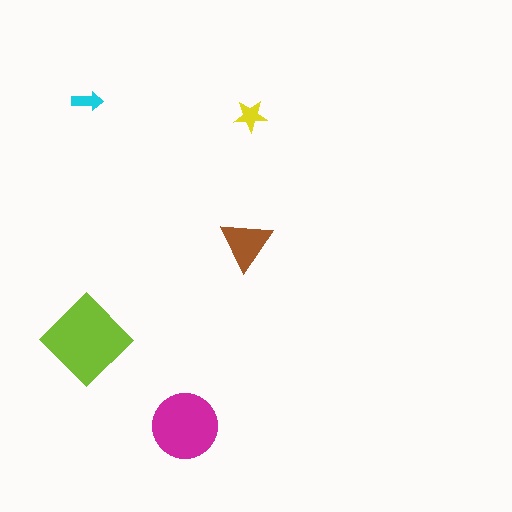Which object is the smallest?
The cyan arrow.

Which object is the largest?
The lime diamond.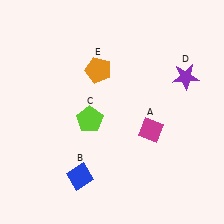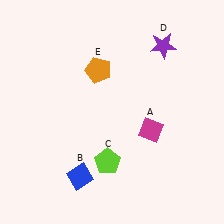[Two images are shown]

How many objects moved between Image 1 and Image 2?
2 objects moved between the two images.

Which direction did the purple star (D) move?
The purple star (D) moved up.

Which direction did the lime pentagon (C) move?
The lime pentagon (C) moved down.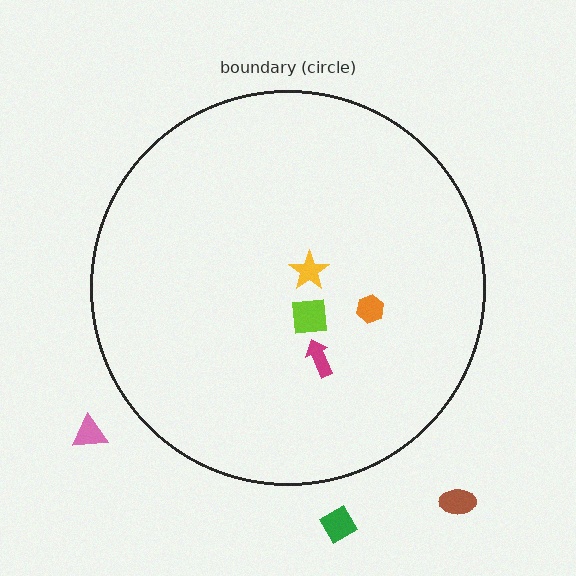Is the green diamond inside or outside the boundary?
Outside.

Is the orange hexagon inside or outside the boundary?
Inside.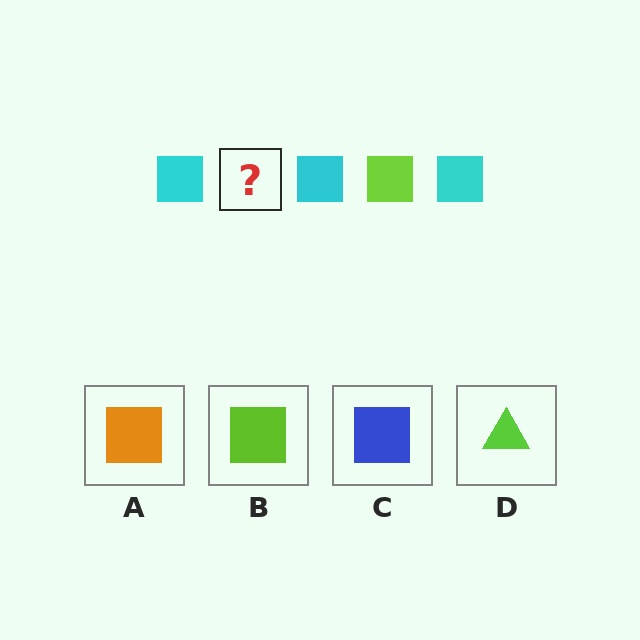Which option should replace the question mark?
Option B.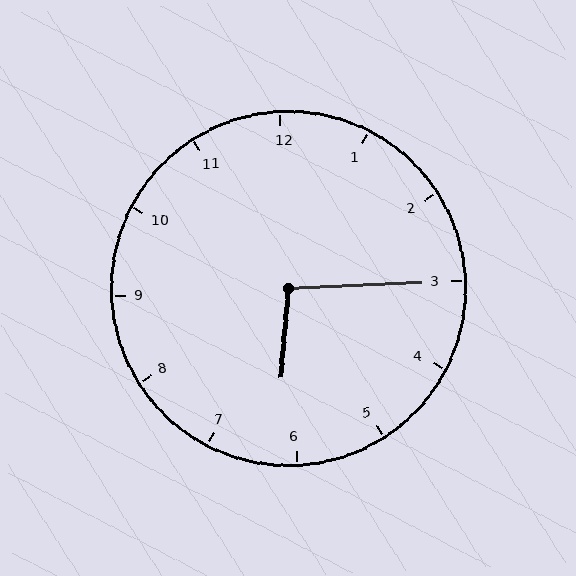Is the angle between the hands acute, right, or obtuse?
It is obtuse.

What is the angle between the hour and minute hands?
Approximately 98 degrees.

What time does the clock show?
6:15.